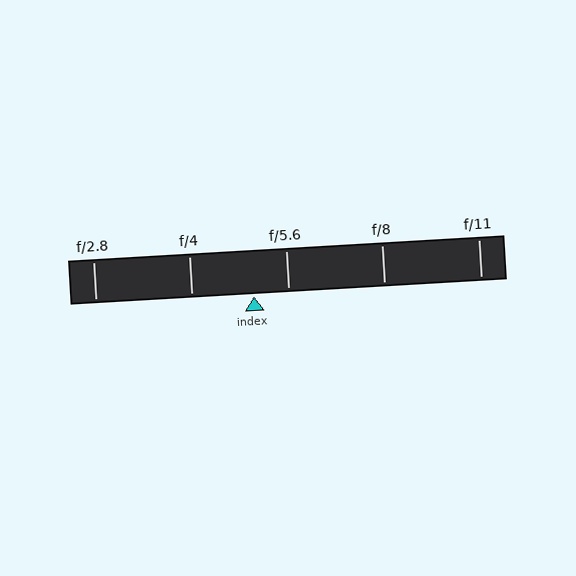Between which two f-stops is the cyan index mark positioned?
The index mark is between f/4 and f/5.6.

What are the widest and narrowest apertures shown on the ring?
The widest aperture shown is f/2.8 and the narrowest is f/11.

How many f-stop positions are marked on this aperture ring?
There are 5 f-stop positions marked.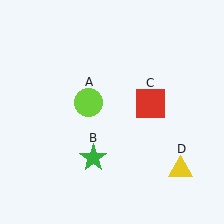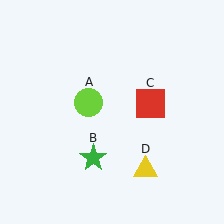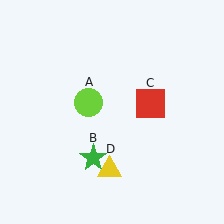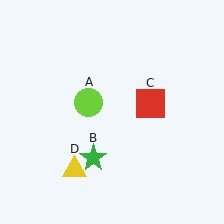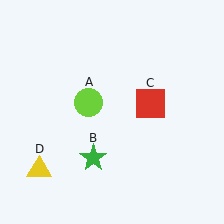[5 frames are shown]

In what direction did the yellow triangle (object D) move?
The yellow triangle (object D) moved left.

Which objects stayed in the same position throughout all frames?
Lime circle (object A) and green star (object B) and red square (object C) remained stationary.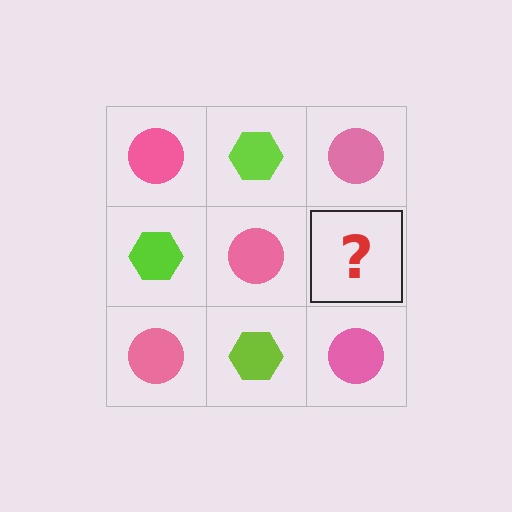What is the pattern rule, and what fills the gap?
The rule is that it alternates pink circle and lime hexagon in a checkerboard pattern. The gap should be filled with a lime hexagon.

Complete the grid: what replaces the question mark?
The question mark should be replaced with a lime hexagon.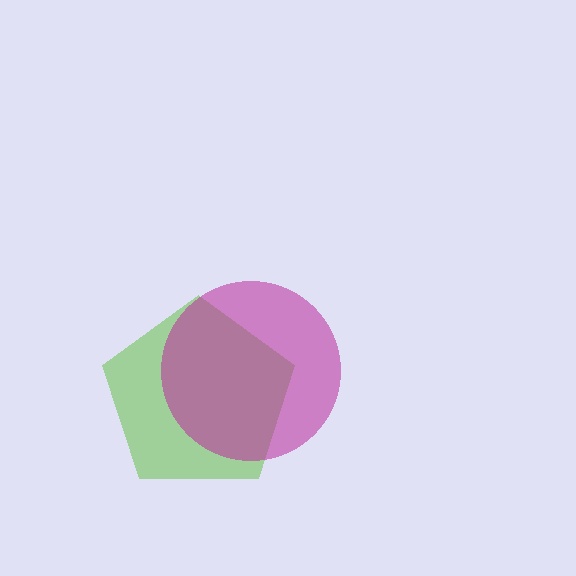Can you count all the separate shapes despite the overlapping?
Yes, there are 2 separate shapes.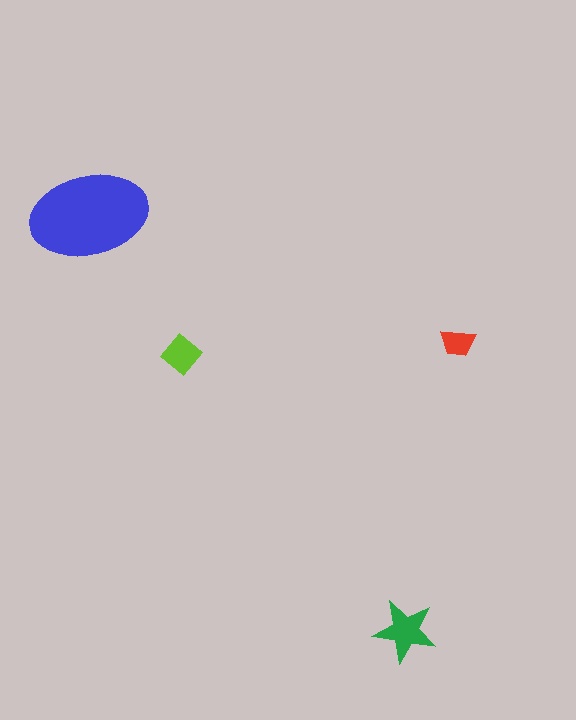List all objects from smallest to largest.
The red trapezoid, the lime diamond, the green star, the blue ellipse.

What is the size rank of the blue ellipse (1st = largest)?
1st.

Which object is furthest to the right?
The red trapezoid is rightmost.